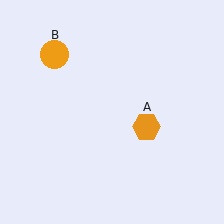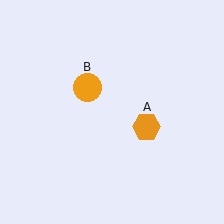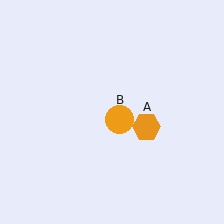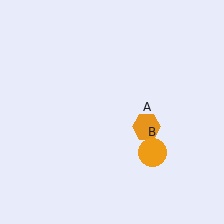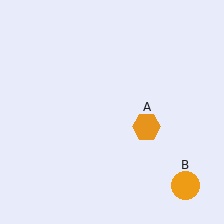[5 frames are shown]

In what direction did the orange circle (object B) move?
The orange circle (object B) moved down and to the right.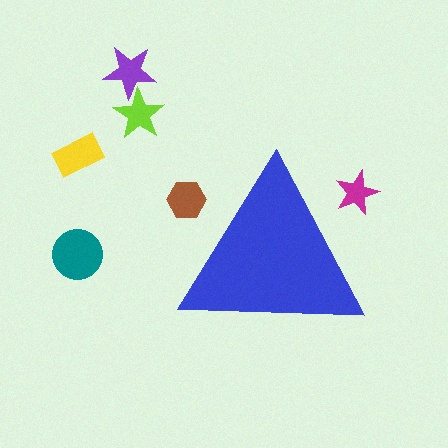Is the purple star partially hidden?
No, the purple star is fully visible.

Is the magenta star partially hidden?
Yes, the magenta star is partially hidden behind the blue triangle.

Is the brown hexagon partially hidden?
Yes, the brown hexagon is partially hidden behind the blue triangle.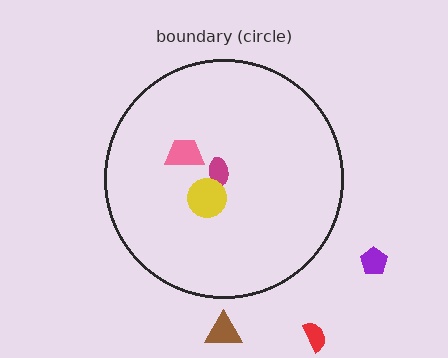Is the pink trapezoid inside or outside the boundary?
Inside.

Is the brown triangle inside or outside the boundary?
Outside.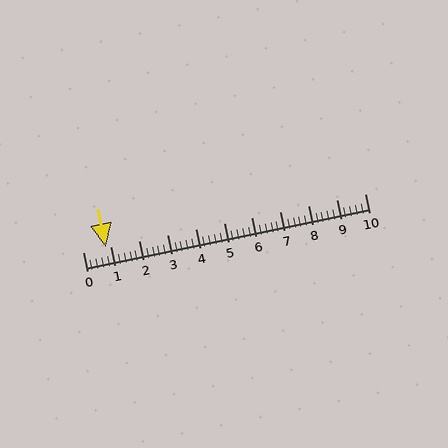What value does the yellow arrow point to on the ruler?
The yellow arrow points to approximately 0.8.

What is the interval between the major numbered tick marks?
The major tick marks are spaced 1 units apart.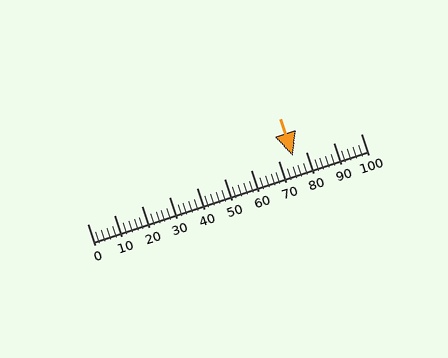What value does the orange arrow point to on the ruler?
The orange arrow points to approximately 75.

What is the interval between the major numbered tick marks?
The major tick marks are spaced 10 units apart.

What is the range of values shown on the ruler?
The ruler shows values from 0 to 100.